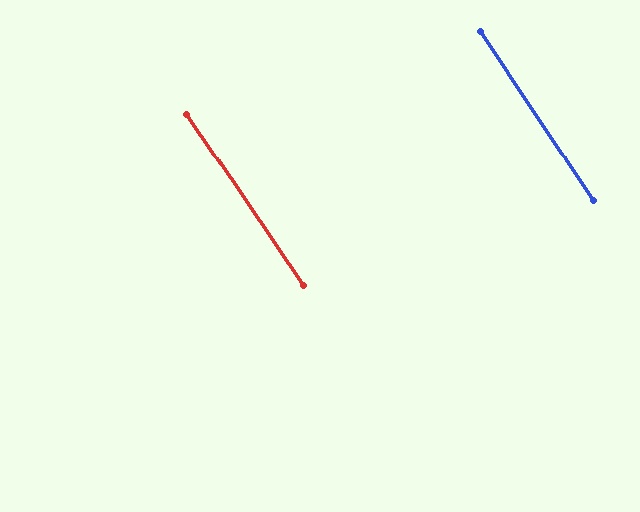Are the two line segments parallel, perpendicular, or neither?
Parallel — their directions differ by only 0.6°.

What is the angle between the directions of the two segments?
Approximately 1 degree.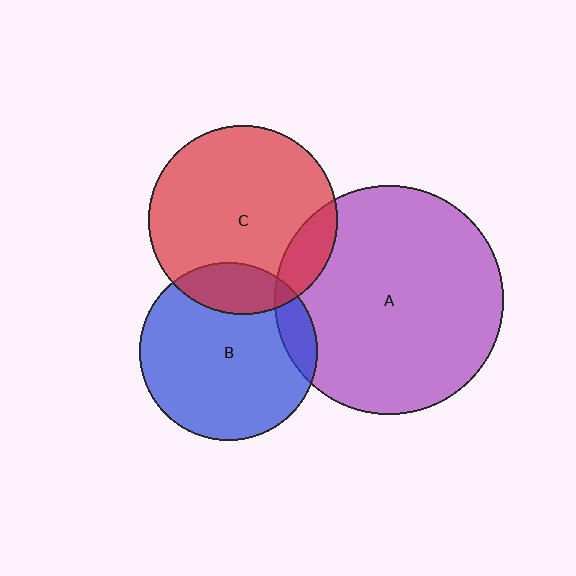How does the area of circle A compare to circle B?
Approximately 1.7 times.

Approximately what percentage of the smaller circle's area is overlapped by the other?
Approximately 20%.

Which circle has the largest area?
Circle A (purple).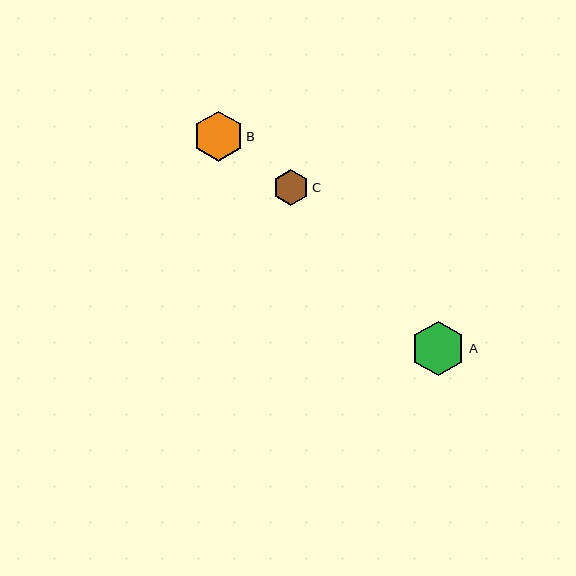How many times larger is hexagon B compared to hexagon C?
Hexagon B is approximately 1.4 times the size of hexagon C.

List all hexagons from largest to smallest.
From largest to smallest: A, B, C.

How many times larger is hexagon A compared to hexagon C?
Hexagon A is approximately 1.5 times the size of hexagon C.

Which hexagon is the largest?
Hexagon A is the largest with a size of approximately 55 pixels.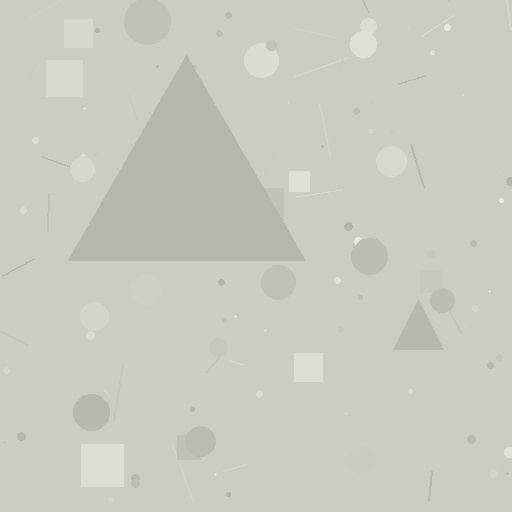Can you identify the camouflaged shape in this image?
The camouflaged shape is a triangle.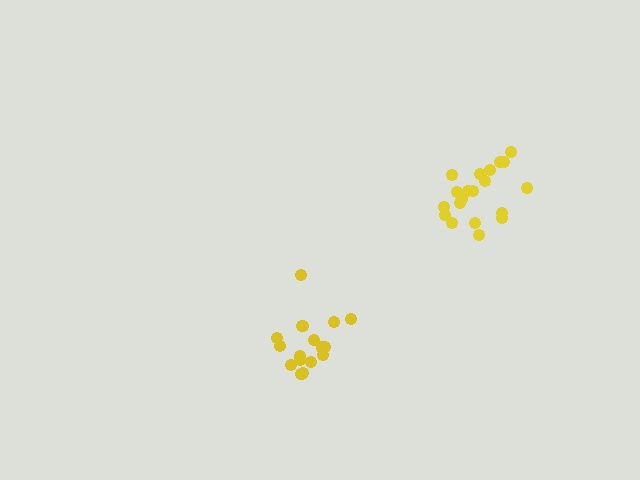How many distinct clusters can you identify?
There are 2 distinct clusters.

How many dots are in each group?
Group 1: 20 dots, Group 2: 16 dots (36 total).